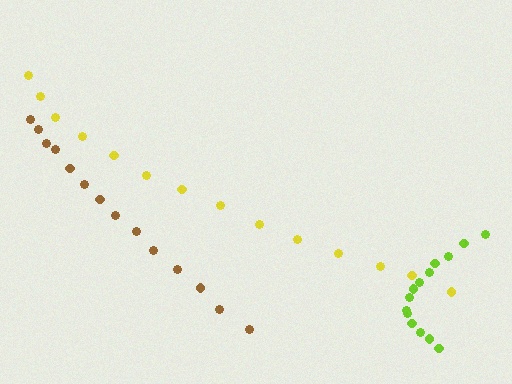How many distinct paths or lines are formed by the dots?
There are 3 distinct paths.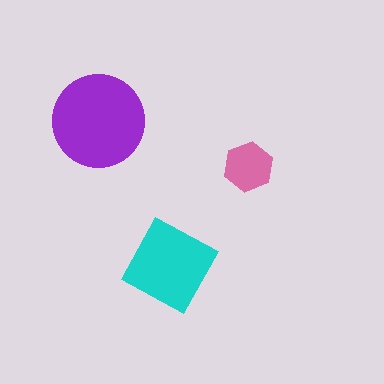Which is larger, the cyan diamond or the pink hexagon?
The cyan diamond.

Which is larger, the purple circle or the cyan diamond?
The purple circle.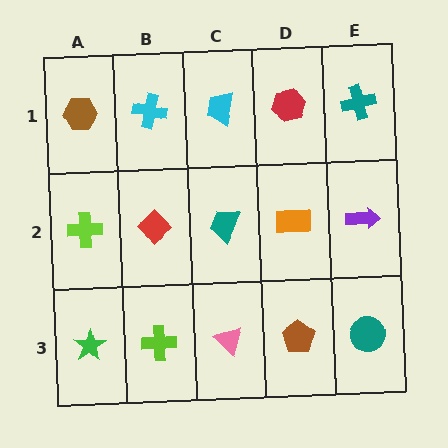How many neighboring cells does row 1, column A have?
2.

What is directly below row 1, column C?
A teal trapezoid.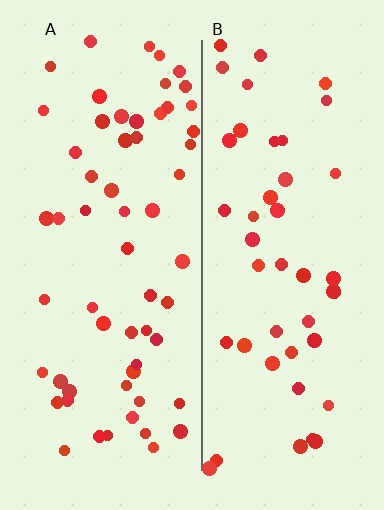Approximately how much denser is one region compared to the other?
Approximately 1.3× — region A over region B.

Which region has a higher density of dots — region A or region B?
A (the left).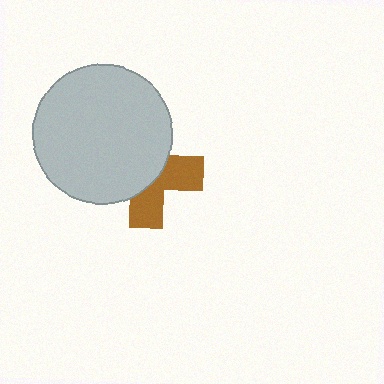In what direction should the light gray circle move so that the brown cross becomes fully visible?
The light gray circle should move toward the upper-left. That is the shortest direction to clear the overlap and leave the brown cross fully visible.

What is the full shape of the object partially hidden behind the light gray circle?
The partially hidden object is a brown cross.